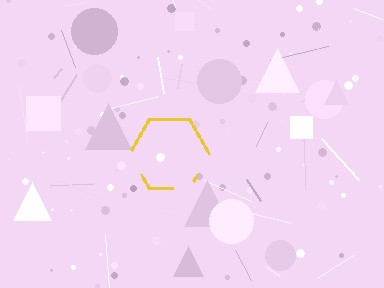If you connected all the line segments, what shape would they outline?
They would outline a hexagon.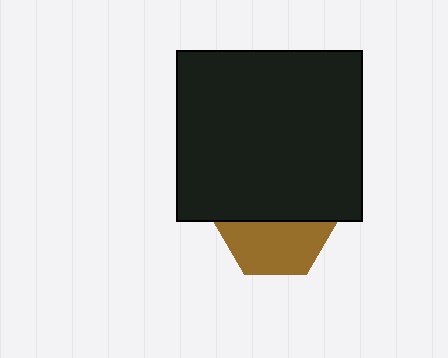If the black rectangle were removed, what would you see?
You would see the complete brown hexagon.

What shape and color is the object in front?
The object in front is a black rectangle.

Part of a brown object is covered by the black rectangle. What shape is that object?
It is a hexagon.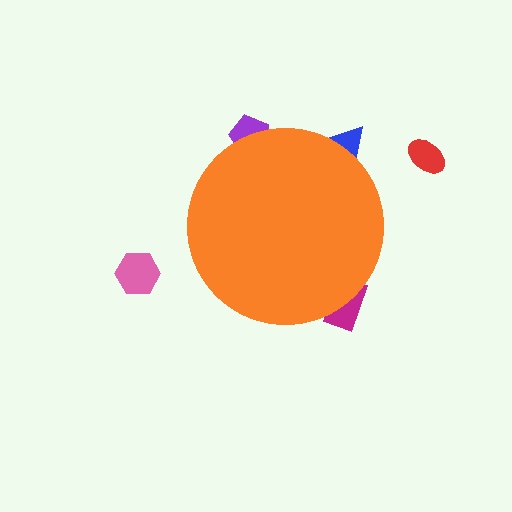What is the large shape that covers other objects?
An orange circle.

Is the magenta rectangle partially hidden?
Yes, the magenta rectangle is partially hidden behind the orange circle.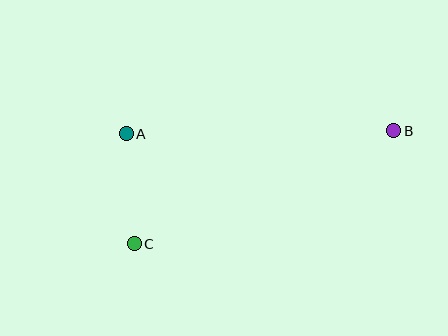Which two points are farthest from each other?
Points B and C are farthest from each other.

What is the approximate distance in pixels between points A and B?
The distance between A and B is approximately 268 pixels.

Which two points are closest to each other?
Points A and C are closest to each other.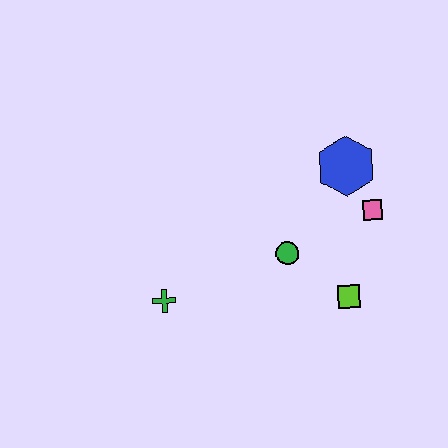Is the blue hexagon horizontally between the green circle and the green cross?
No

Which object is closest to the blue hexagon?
The pink square is closest to the blue hexagon.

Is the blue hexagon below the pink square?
No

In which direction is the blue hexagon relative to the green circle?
The blue hexagon is above the green circle.